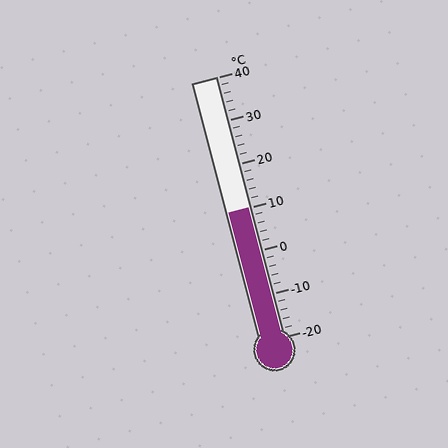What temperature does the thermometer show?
The thermometer shows approximately 10°C.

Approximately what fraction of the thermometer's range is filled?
The thermometer is filled to approximately 50% of its range.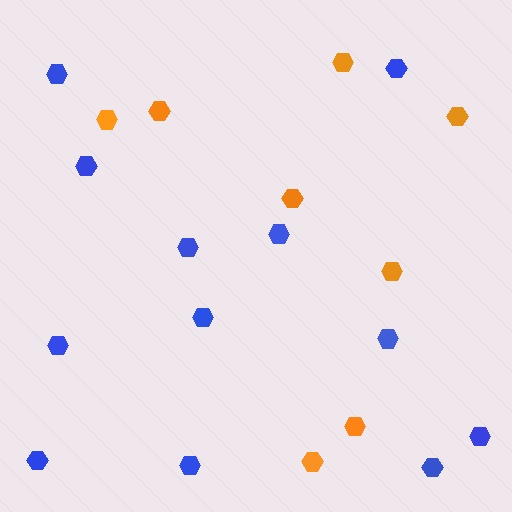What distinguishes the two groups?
There are 2 groups: one group of blue hexagons (12) and one group of orange hexagons (8).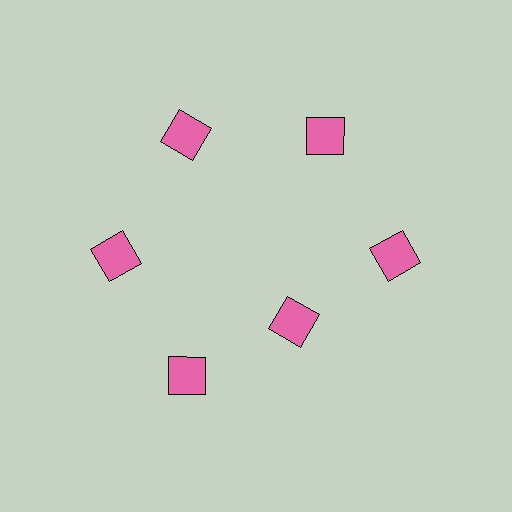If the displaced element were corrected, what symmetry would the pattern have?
It would have 6-fold rotational symmetry — the pattern would map onto itself every 60 degrees.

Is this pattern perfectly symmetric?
No. The 6 pink squares are arranged in a ring, but one element near the 5 o'clock position is pulled inward toward the center, breaking the 6-fold rotational symmetry.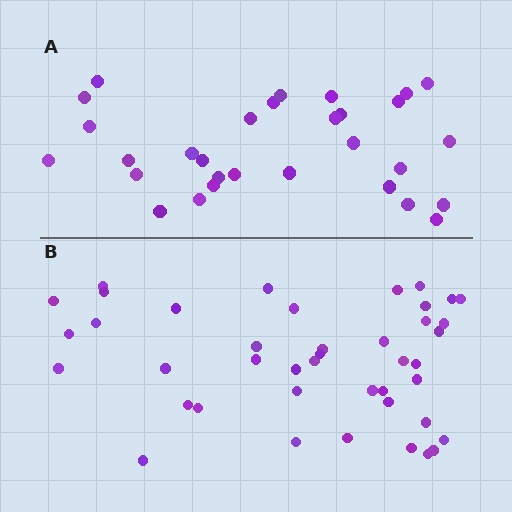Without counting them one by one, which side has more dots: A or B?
Region B (the bottom region) has more dots.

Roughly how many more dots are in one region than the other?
Region B has roughly 12 or so more dots than region A.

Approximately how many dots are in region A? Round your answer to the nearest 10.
About 30 dots.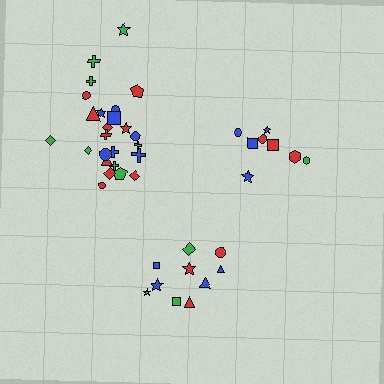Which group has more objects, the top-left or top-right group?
The top-left group.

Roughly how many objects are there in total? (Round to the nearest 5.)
Roughly 45 objects in total.